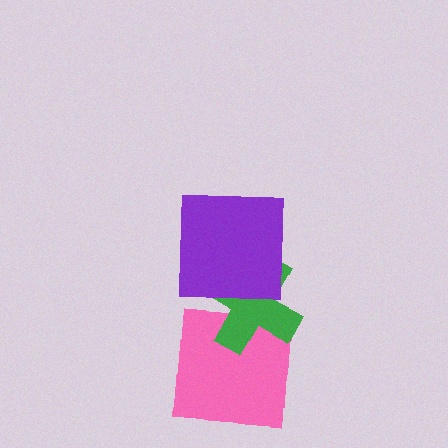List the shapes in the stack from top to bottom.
From top to bottom: the purple square, the green cross, the pink square.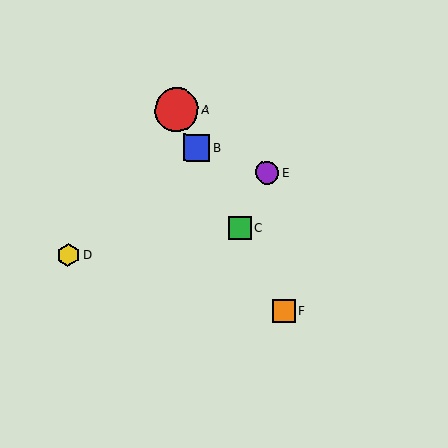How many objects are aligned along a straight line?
4 objects (A, B, C, F) are aligned along a straight line.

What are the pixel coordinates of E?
Object E is at (267, 172).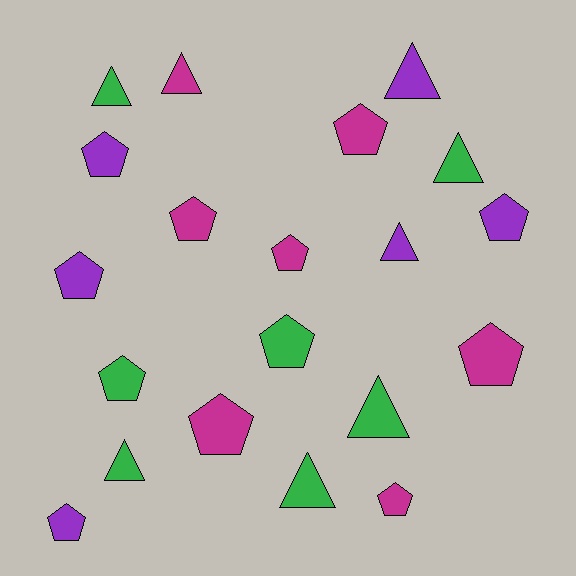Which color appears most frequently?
Magenta, with 7 objects.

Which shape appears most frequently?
Pentagon, with 12 objects.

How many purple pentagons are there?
There are 4 purple pentagons.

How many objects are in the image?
There are 20 objects.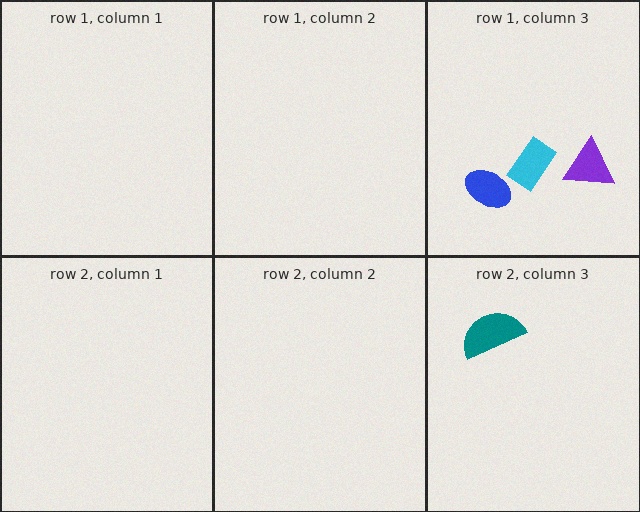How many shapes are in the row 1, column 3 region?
3.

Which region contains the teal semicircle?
The row 2, column 3 region.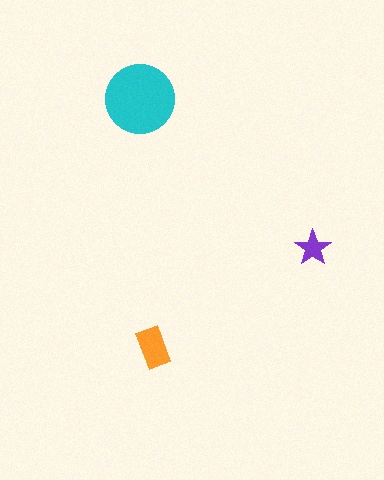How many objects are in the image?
There are 3 objects in the image.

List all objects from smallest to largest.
The purple star, the orange rectangle, the cyan circle.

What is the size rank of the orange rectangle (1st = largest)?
2nd.